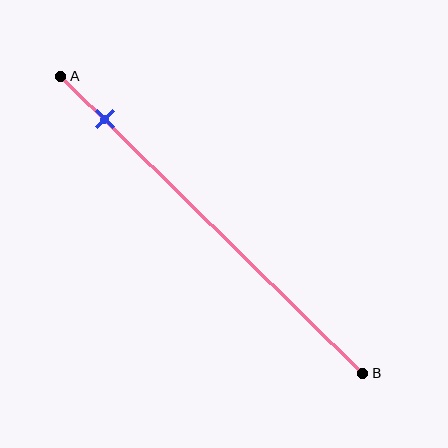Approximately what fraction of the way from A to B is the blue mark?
The blue mark is approximately 15% of the way from A to B.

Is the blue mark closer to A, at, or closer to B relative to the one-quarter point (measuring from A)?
The blue mark is closer to point A than the one-quarter point of segment AB.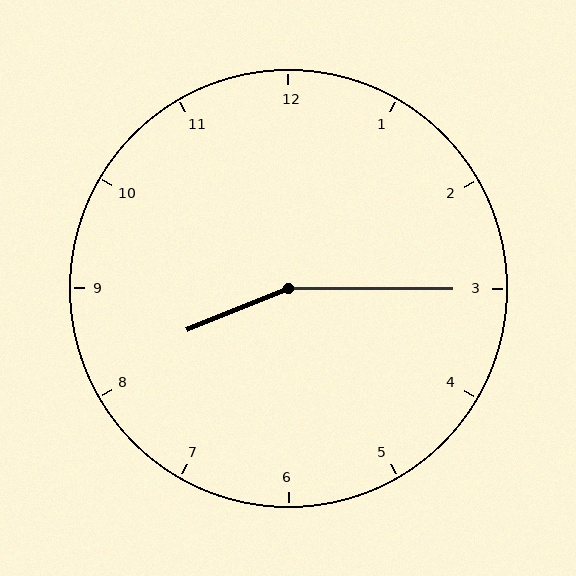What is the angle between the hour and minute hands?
Approximately 158 degrees.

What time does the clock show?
8:15.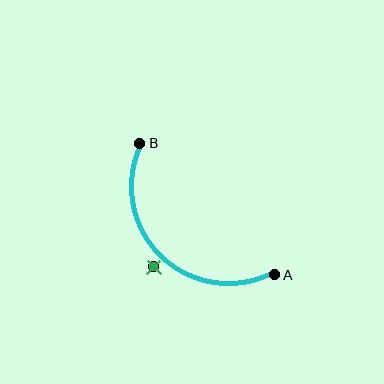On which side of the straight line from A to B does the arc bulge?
The arc bulges below and to the left of the straight line connecting A and B.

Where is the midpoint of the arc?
The arc midpoint is the point on the curve farthest from the straight line joining A and B. It sits below and to the left of that line.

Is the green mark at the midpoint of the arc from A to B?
No — the green mark does not lie on the arc at all. It sits slightly outside the curve.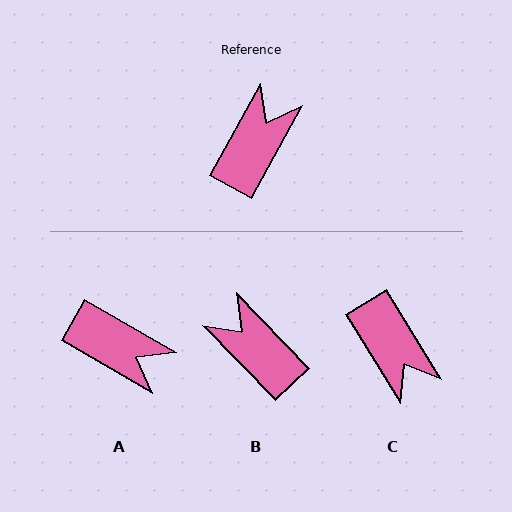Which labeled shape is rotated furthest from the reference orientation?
C, about 120 degrees away.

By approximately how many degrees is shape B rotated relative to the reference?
Approximately 73 degrees counter-clockwise.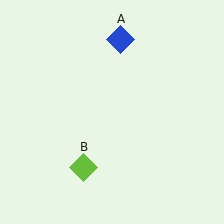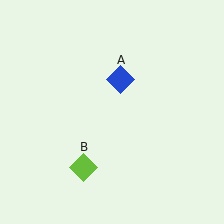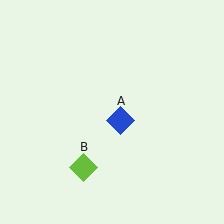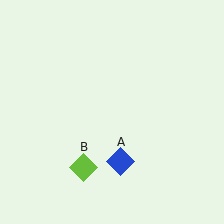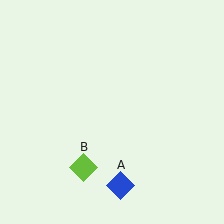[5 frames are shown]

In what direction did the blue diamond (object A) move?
The blue diamond (object A) moved down.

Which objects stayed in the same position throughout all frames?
Lime diamond (object B) remained stationary.